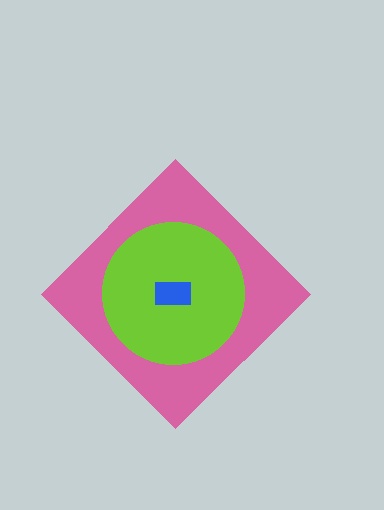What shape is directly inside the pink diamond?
The lime circle.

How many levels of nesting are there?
3.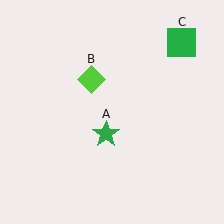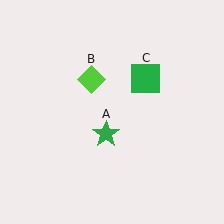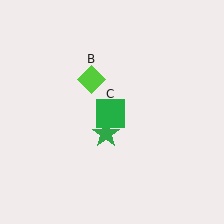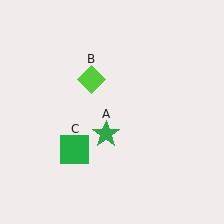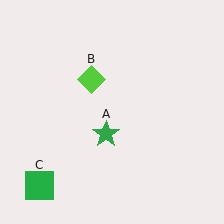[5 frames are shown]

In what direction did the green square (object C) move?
The green square (object C) moved down and to the left.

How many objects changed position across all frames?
1 object changed position: green square (object C).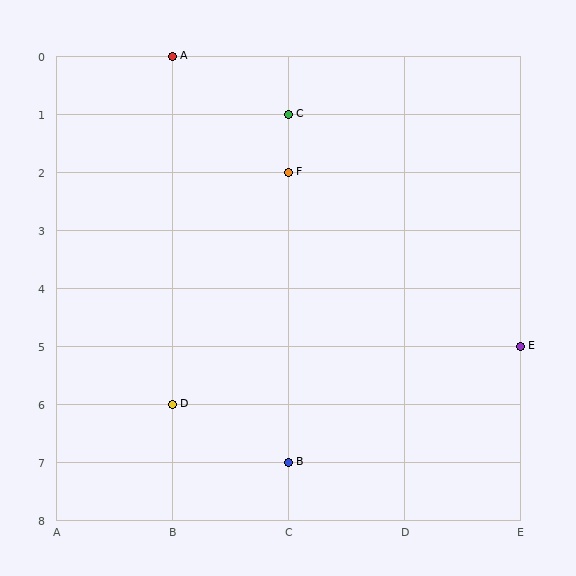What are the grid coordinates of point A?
Point A is at grid coordinates (B, 0).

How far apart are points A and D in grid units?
Points A and D are 6 rows apart.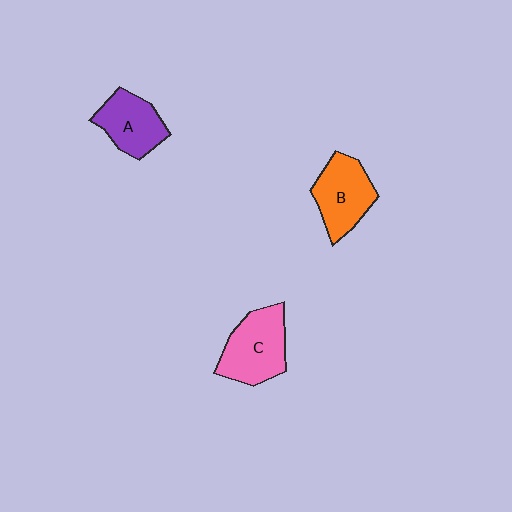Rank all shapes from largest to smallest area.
From largest to smallest: C (pink), B (orange), A (purple).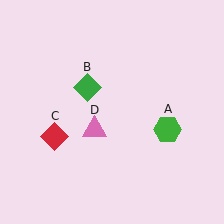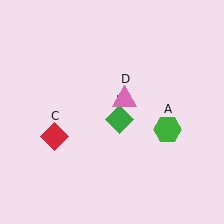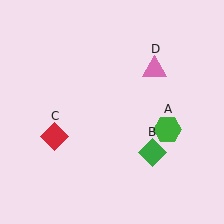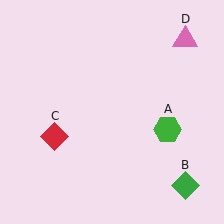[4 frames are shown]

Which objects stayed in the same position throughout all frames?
Green hexagon (object A) and red diamond (object C) remained stationary.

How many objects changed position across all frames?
2 objects changed position: green diamond (object B), pink triangle (object D).